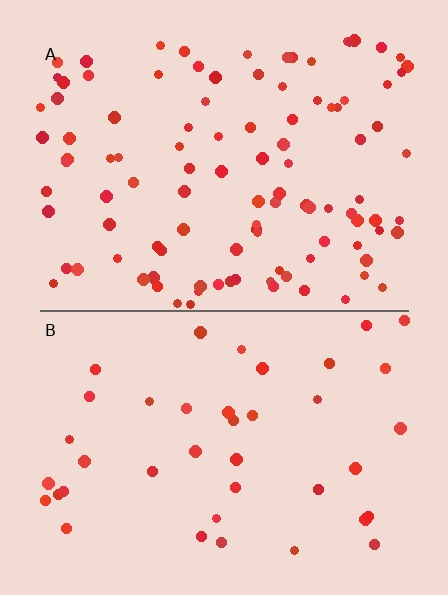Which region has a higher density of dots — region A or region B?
A (the top).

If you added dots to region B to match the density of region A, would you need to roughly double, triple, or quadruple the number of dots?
Approximately triple.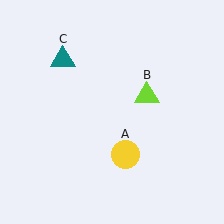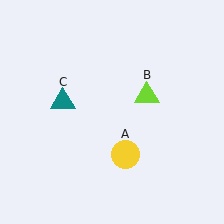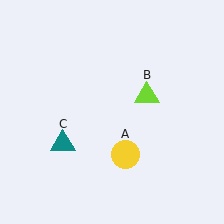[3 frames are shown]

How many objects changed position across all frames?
1 object changed position: teal triangle (object C).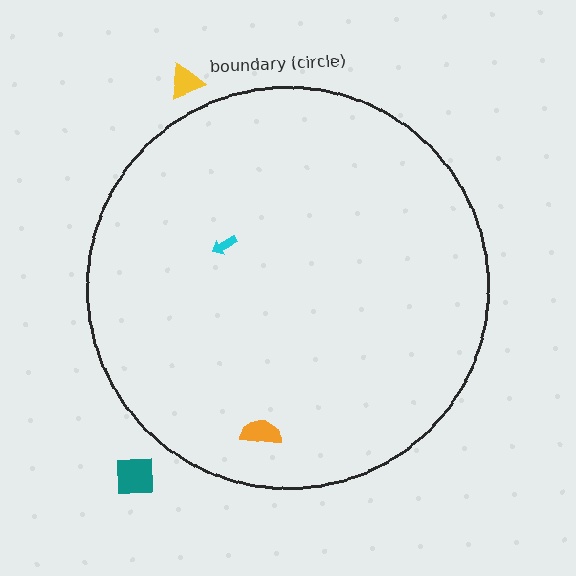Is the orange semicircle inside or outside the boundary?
Inside.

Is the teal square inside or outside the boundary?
Outside.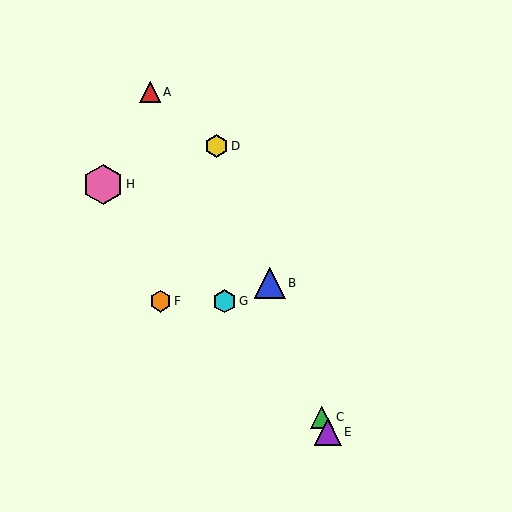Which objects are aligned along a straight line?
Objects B, C, D, E are aligned along a straight line.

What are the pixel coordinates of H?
Object H is at (103, 184).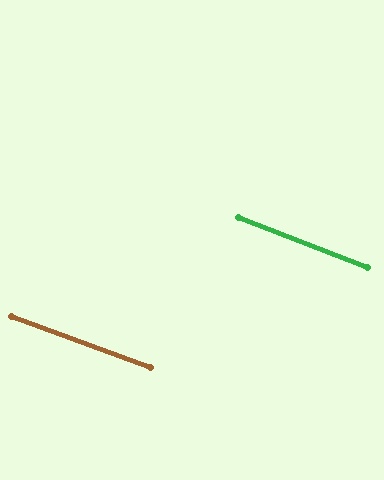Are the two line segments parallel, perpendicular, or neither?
Parallel — their directions differ by only 0.9°.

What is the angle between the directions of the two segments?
Approximately 1 degree.